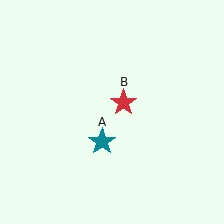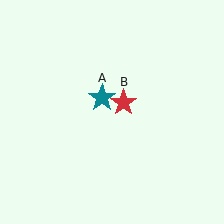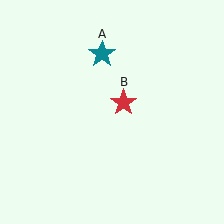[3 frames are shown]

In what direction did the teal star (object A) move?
The teal star (object A) moved up.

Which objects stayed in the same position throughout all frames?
Red star (object B) remained stationary.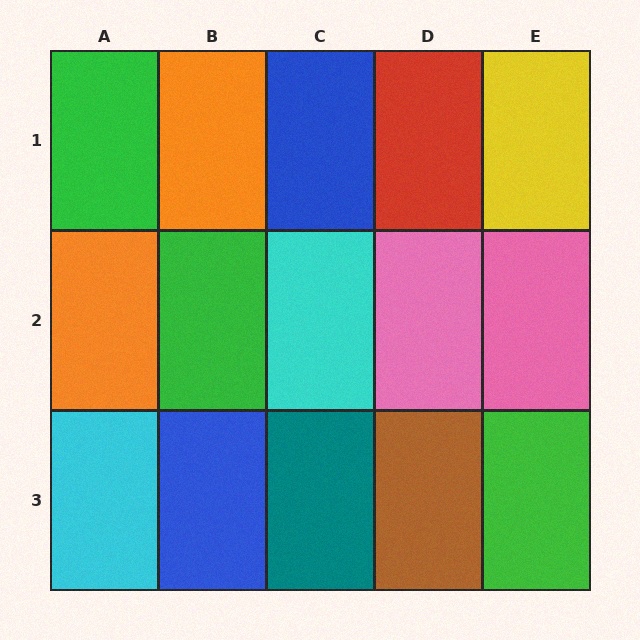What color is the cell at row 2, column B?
Green.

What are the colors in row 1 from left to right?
Green, orange, blue, red, yellow.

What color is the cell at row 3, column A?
Cyan.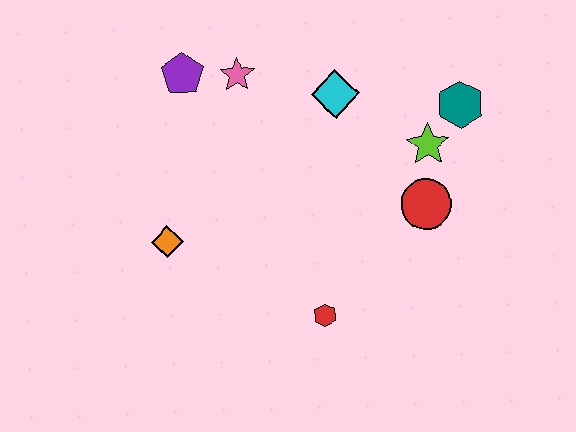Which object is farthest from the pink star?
The red hexagon is farthest from the pink star.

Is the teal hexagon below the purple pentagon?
Yes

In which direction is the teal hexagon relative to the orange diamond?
The teal hexagon is to the right of the orange diamond.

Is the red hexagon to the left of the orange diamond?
No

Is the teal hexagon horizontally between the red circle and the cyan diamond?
No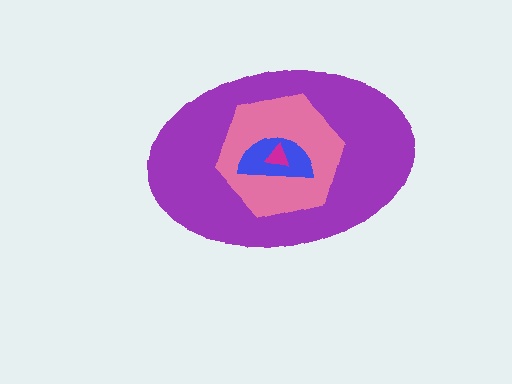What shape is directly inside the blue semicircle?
The magenta triangle.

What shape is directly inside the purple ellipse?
The pink hexagon.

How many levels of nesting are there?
4.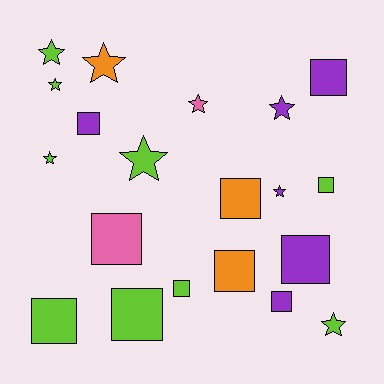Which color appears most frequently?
Lime, with 9 objects.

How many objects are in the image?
There are 20 objects.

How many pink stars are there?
There is 1 pink star.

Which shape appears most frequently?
Square, with 11 objects.